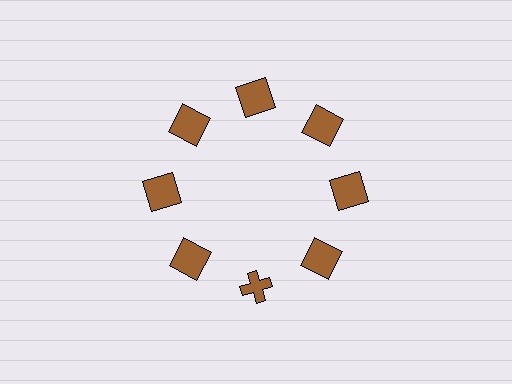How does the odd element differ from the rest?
It has a different shape: cross instead of square.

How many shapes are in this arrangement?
There are 8 shapes arranged in a ring pattern.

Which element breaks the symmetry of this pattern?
The brown cross at roughly the 6 o'clock position breaks the symmetry. All other shapes are brown squares.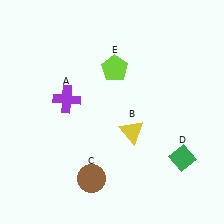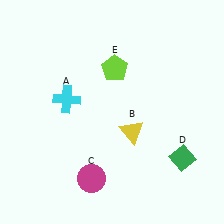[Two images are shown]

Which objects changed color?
A changed from purple to cyan. C changed from brown to magenta.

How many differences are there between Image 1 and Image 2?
There are 2 differences between the two images.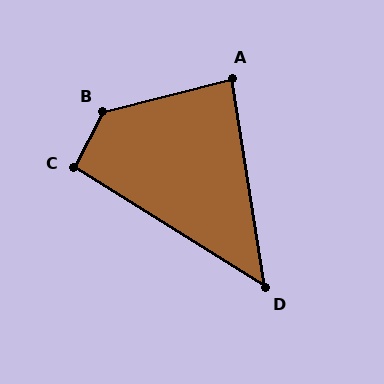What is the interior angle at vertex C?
Approximately 95 degrees (obtuse).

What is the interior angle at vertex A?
Approximately 85 degrees (acute).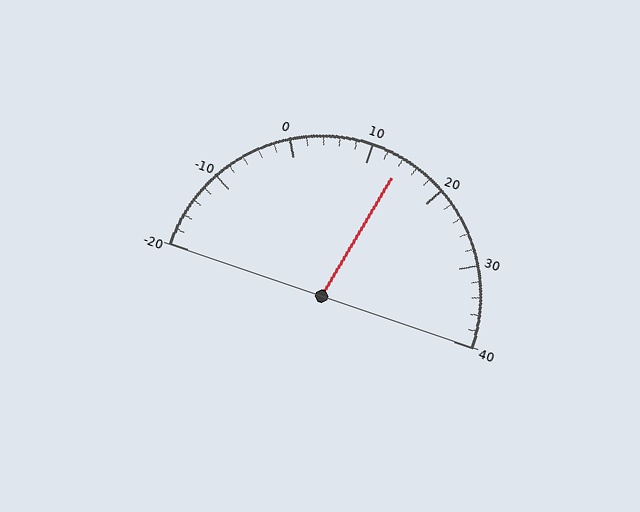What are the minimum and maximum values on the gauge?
The gauge ranges from -20 to 40.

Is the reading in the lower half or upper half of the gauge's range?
The reading is in the upper half of the range (-20 to 40).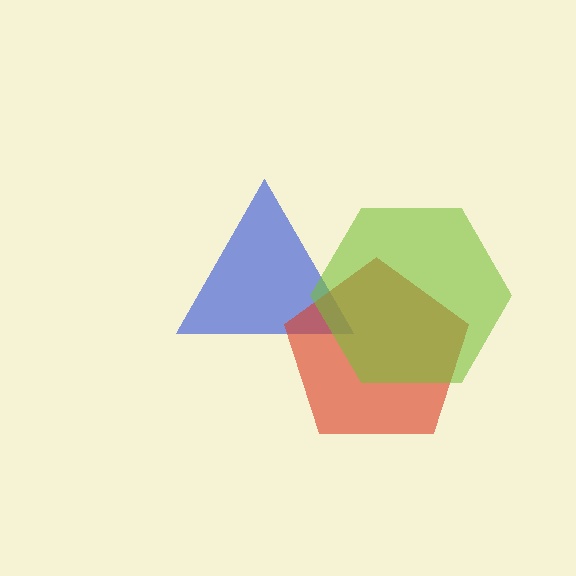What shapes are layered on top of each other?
The layered shapes are: a blue triangle, a red pentagon, a lime hexagon.